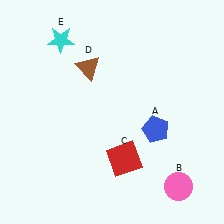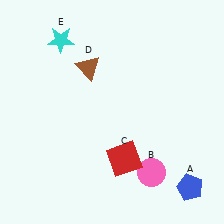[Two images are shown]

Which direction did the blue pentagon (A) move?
The blue pentagon (A) moved down.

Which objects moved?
The objects that moved are: the blue pentagon (A), the pink circle (B).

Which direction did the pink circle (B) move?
The pink circle (B) moved left.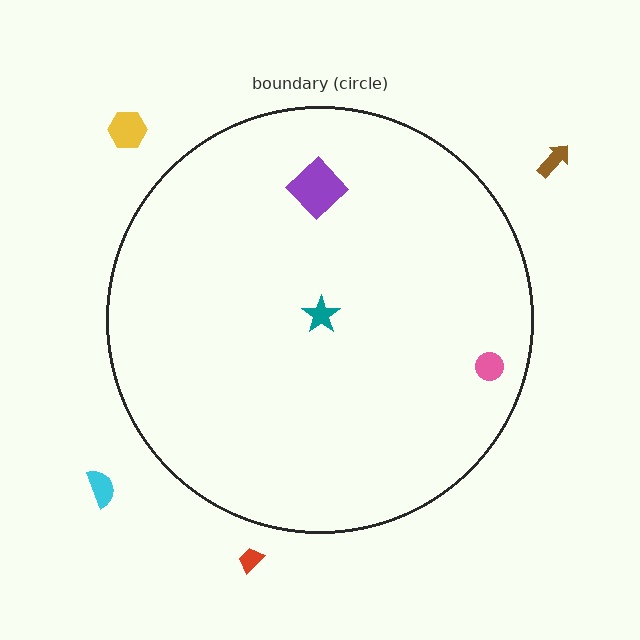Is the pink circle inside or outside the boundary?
Inside.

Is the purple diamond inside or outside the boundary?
Inside.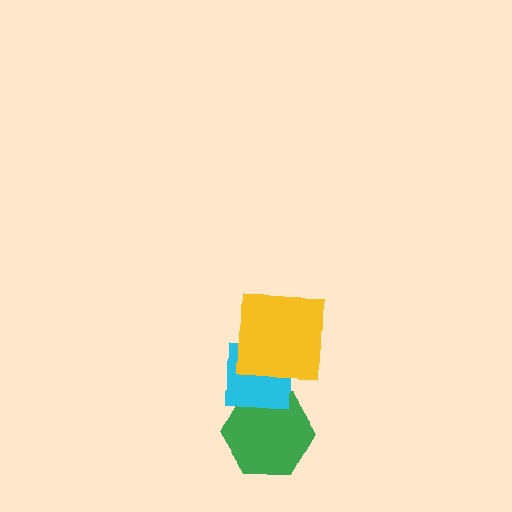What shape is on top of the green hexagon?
The cyan square is on top of the green hexagon.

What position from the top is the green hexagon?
The green hexagon is 3rd from the top.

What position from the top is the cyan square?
The cyan square is 2nd from the top.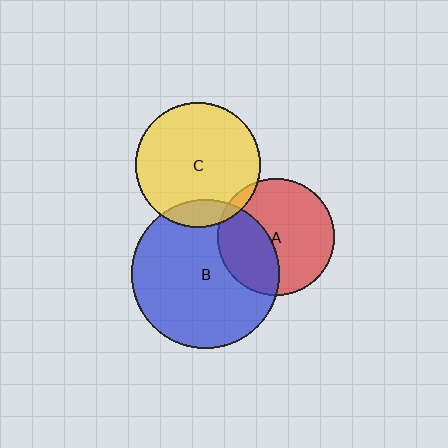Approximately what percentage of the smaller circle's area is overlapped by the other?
Approximately 35%.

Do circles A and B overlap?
Yes.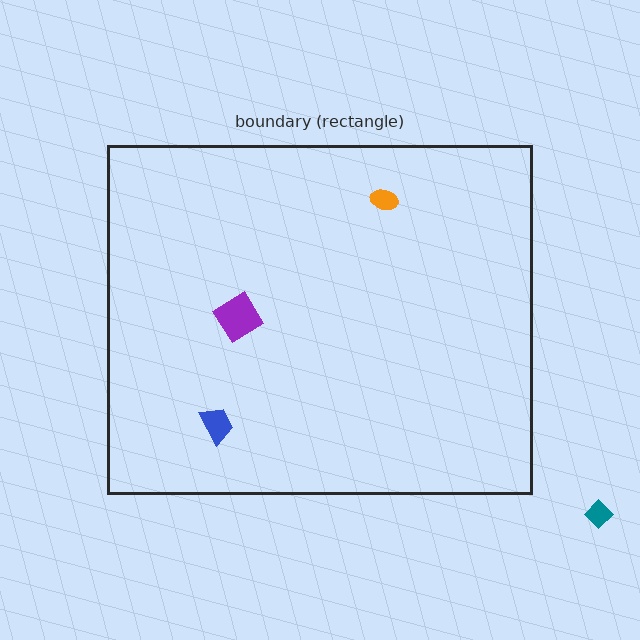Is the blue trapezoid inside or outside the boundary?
Inside.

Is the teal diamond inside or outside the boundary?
Outside.